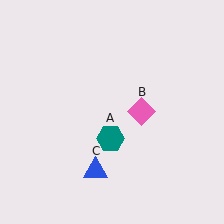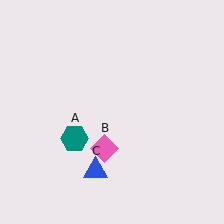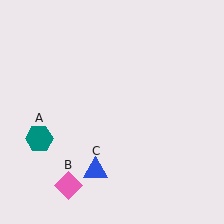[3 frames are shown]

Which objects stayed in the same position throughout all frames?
Blue triangle (object C) remained stationary.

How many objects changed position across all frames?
2 objects changed position: teal hexagon (object A), pink diamond (object B).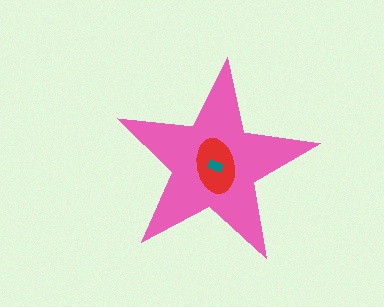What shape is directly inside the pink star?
The red ellipse.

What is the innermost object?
The teal rectangle.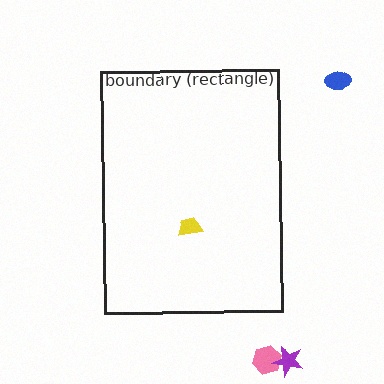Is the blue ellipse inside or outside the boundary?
Outside.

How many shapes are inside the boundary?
1 inside, 3 outside.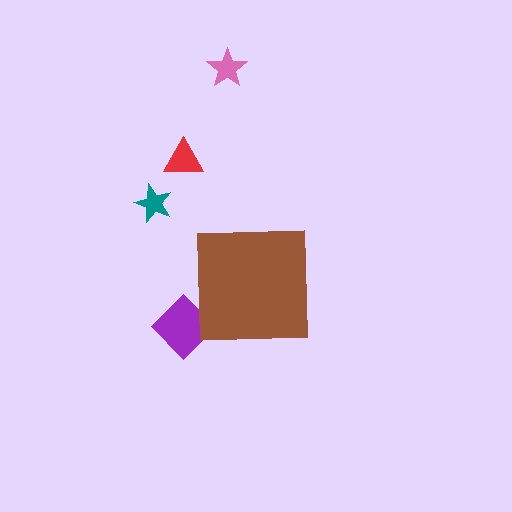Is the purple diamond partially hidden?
Yes, the purple diamond is partially hidden behind the brown square.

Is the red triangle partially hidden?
No, the red triangle is fully visible.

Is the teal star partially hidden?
No, the teal star is fully visible.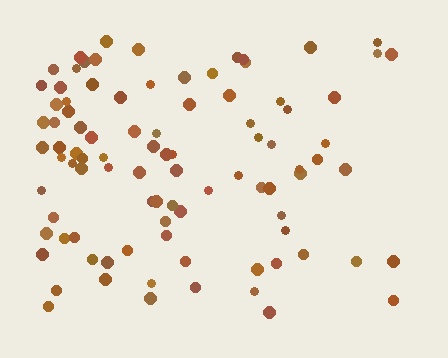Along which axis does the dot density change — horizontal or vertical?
Horizontal.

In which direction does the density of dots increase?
From right to left, with the left side densest.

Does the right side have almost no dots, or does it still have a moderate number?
Still a moderate number, just noticeably fewer than the left.